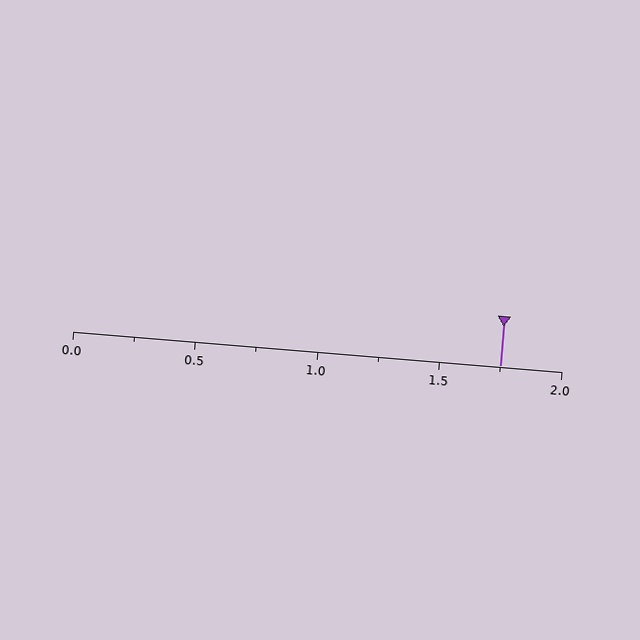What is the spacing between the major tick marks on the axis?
The major ticks are spaced 0.5 apart.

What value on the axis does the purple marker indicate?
The marker indicates approximately 1.75.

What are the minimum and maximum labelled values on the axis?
The axis runs from 0.0 to 2.0.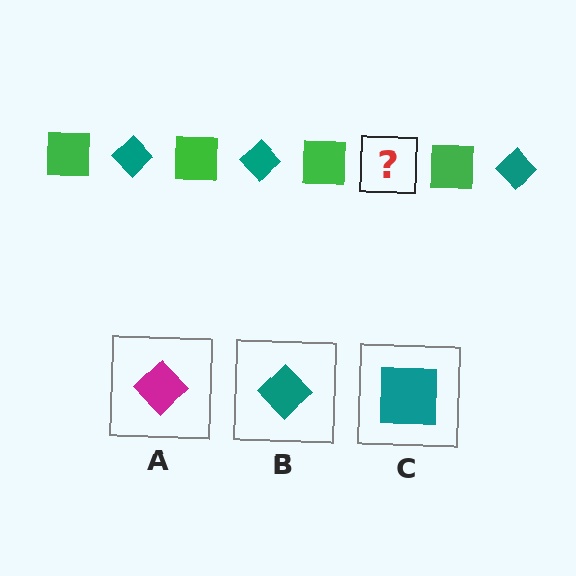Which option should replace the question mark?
Option B.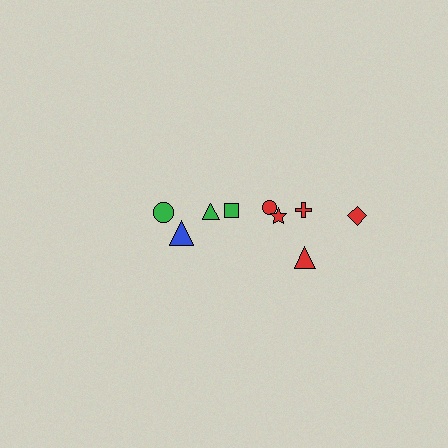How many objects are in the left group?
There are 3 objects.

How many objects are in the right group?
There are 6 objects.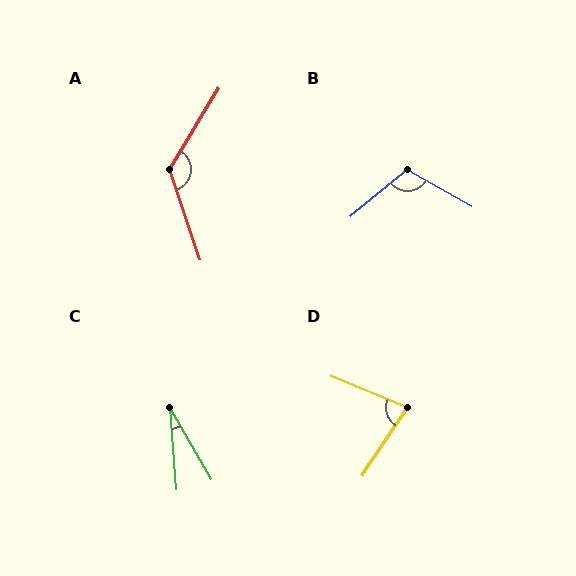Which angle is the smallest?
C, at approximately 25 degrees.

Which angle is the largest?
A, at approximately 130 degrees.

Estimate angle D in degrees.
Approximately 79 degrees.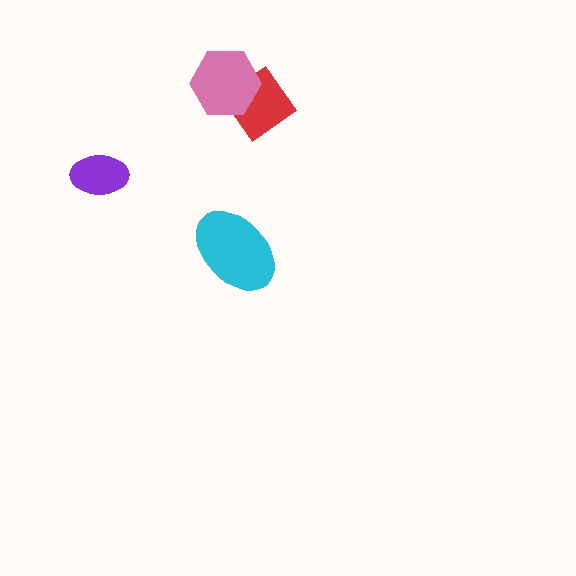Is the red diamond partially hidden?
Yes, it is partially covered by another shape.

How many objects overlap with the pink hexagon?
1 object overlaps with the pink hexagon.